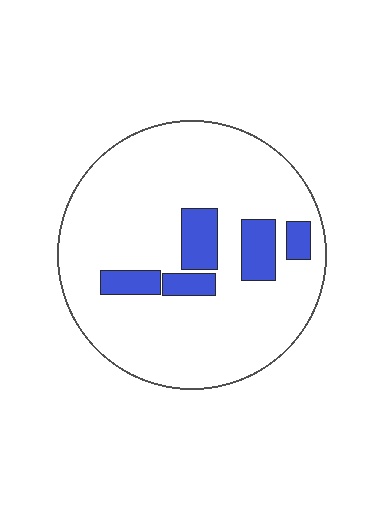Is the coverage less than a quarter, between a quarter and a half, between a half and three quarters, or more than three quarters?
Less than a quarter.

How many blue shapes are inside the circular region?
5.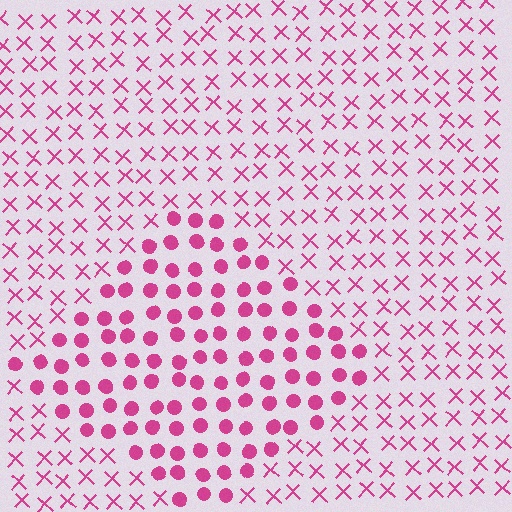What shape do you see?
I see a diamond.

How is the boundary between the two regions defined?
The boundary is defined by a change in element shape: circles inside vs. X marks outside. All elements share the same color and spacing.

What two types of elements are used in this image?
The image uses circles inside the diamond region and X marks outside it.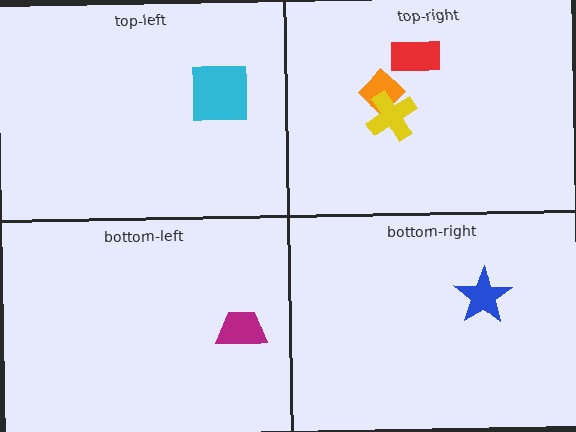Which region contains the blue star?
The bottom-right region.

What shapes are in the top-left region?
The cyan square.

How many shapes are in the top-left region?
1.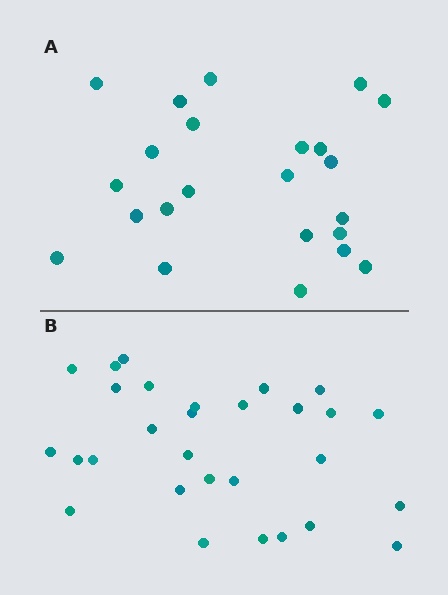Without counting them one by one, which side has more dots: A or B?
Region B (the bottom region) has more dots.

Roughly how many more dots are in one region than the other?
Region B has about 6 more dots than region A.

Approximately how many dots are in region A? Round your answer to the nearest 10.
About 20 dots. (The exact count is 23, which rounds to 20.)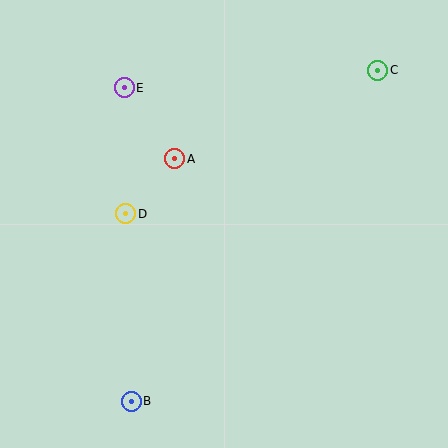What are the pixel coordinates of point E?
Point E is at (124, 88).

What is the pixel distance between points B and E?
The distance between B and E is 314 pixels.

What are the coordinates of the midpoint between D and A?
The midpoint between D and A is at (150, 186).